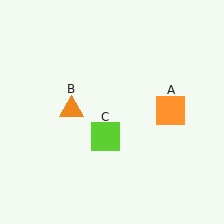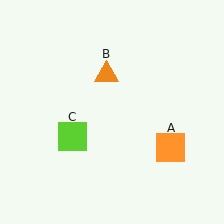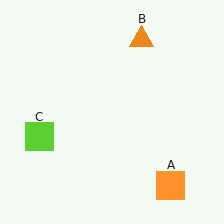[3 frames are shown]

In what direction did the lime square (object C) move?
The lime square (object C) moved left.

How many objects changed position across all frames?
3 objects changed position: orange square (object A), orange triangle (object B), lime square (object C).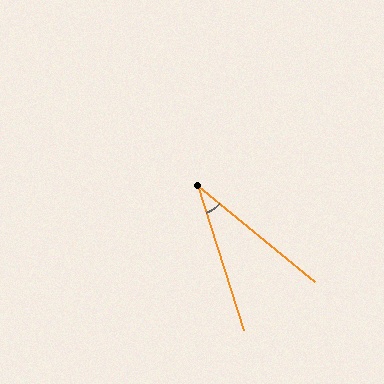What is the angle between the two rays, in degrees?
Approximately 33 degrees.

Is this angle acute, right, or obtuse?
It is acute.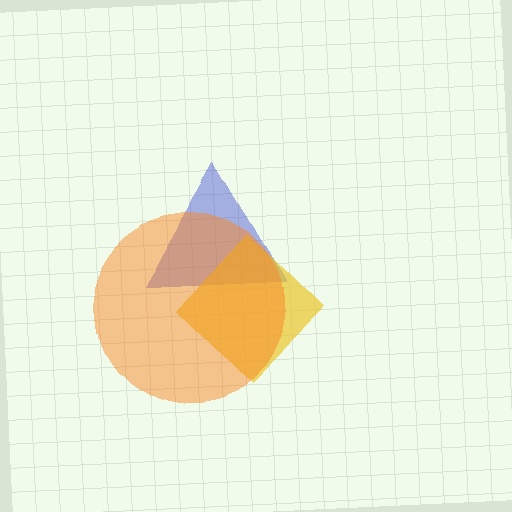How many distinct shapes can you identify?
There are 3 distinct shapes: a blue triangle, a yellow diamond, an orange circle.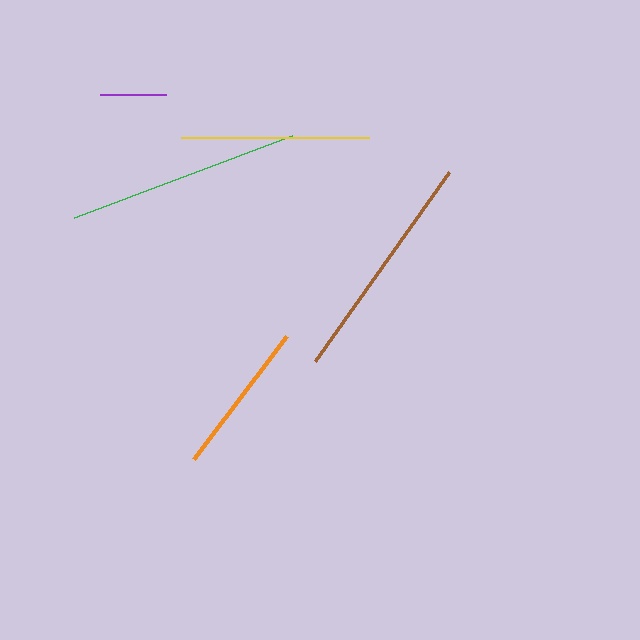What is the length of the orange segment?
The orange segment is approximately 154 pixels long.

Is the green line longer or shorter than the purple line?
The green line is longer than the purple line.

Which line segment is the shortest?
The purple line is the shortest at approximately 67 pixels.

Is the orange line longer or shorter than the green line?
The green line is longer than the orange line.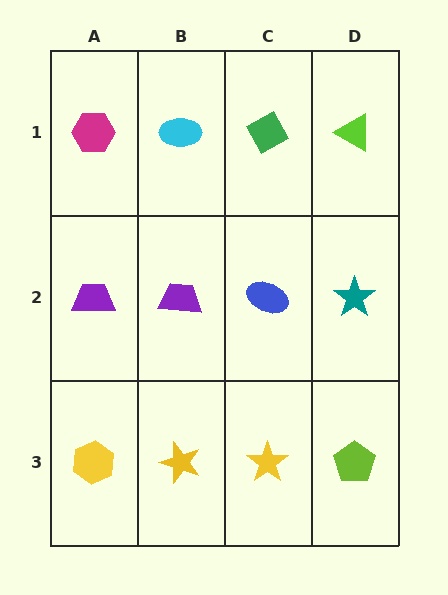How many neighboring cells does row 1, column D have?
2.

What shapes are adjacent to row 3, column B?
A purple trapezoid (row 2, column B), a yellow hexagon (row 3, column A), a yellow star (row 3, column C).